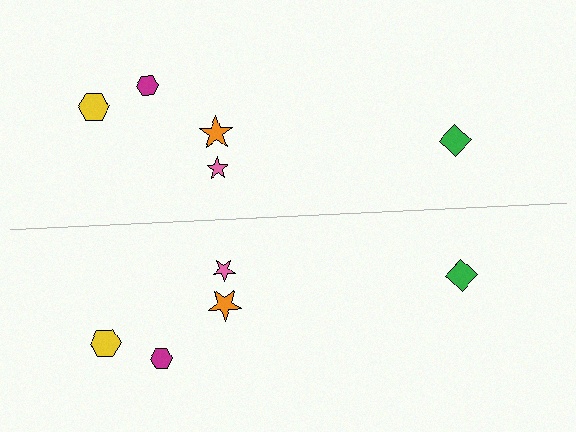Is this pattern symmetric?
Yes, this pattern has bilateral (reflection) symmetry.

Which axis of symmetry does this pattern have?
The pattern has a horizontal axis of symmetry running through the center of the image.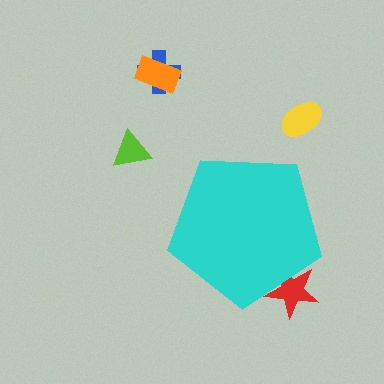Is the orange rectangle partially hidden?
No, the orange rectangle is fully visible.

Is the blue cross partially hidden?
No, the blue cross is fully visible.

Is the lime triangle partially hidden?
No, the lime triangle is fully visible.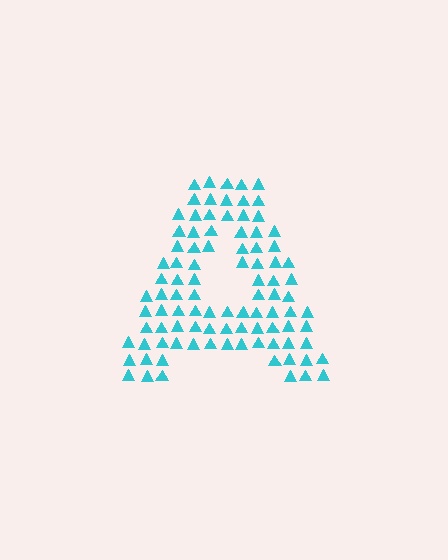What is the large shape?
The large shape is the letter A.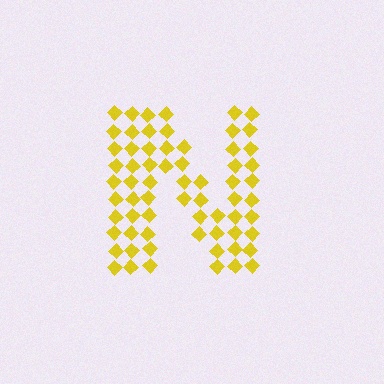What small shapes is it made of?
It is made of small diamonds.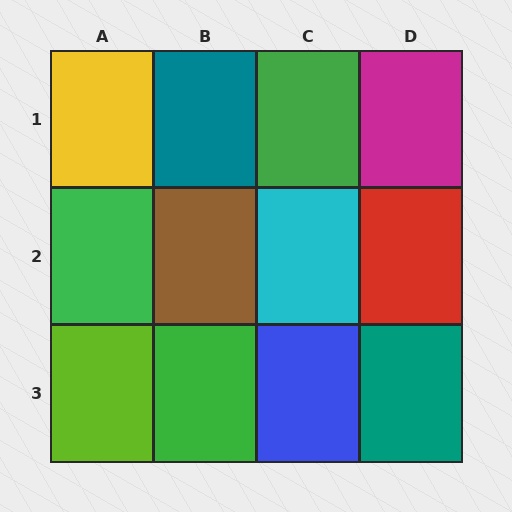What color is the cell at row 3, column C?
Blue.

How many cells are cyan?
1 cell is cyan.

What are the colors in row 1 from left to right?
Yellow, teal, green, magenta.